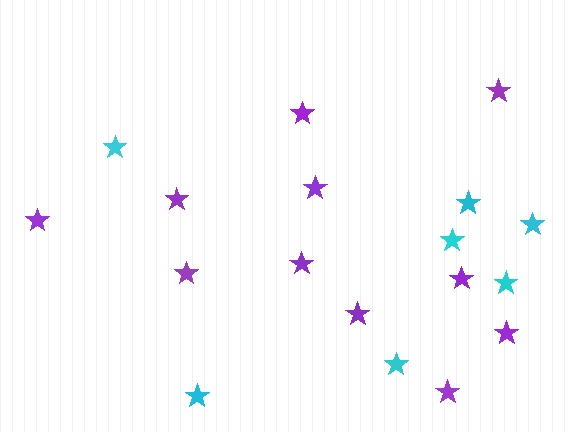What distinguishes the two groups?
There are 2 groups: one group of cyan stars (7) and one group of purple stars (11).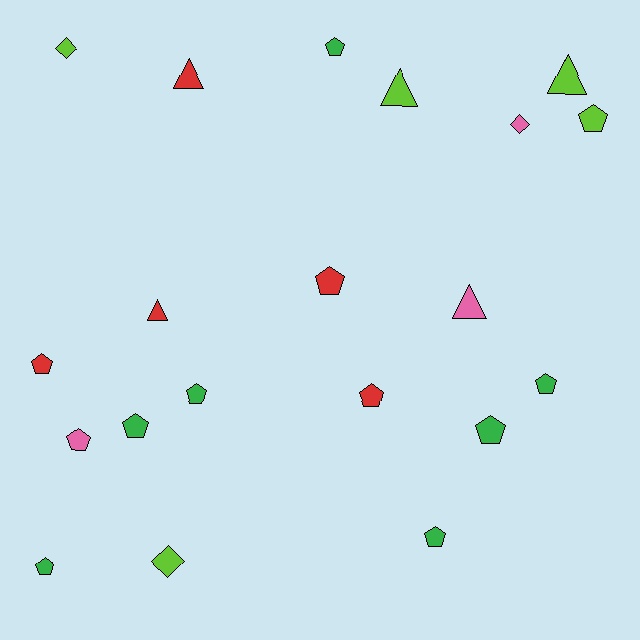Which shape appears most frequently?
Pentagon, with 12 objects.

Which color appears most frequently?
Green, with 7 objects.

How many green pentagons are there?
There are 7 green pentagons.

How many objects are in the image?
There are 20 objects.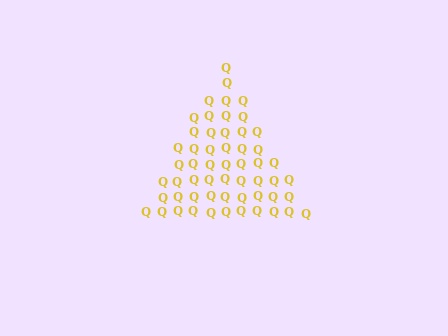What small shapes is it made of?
It is made of small letter Q's.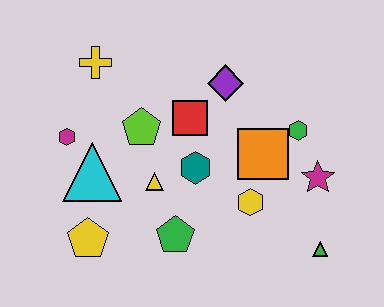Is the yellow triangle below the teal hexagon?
Yes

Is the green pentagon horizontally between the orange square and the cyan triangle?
Yes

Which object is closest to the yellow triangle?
The teal hexagon is closest to the yellow triangle.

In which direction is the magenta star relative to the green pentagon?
The magenta star is to the right of the green pentagon.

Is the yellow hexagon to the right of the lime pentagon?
Yes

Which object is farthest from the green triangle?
The yellow cross is farthest from the green triangle.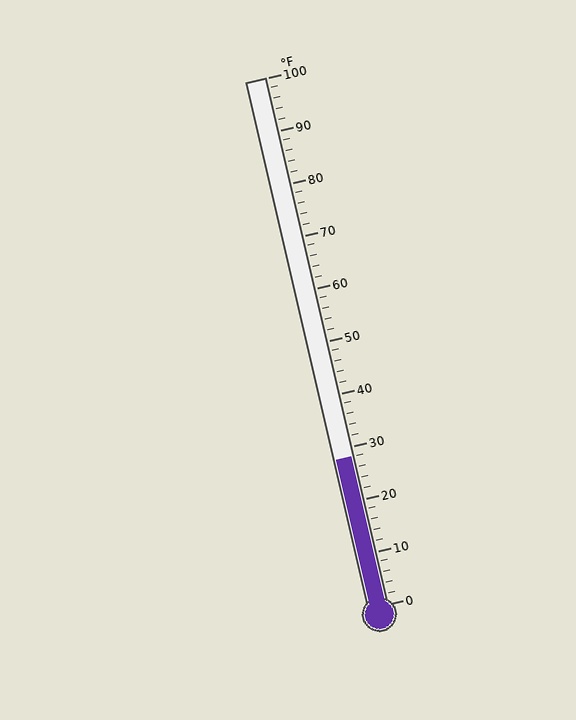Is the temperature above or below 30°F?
The temperature is below 30°F.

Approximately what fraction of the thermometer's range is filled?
The thermometer is filled to approximately 30% of its range.